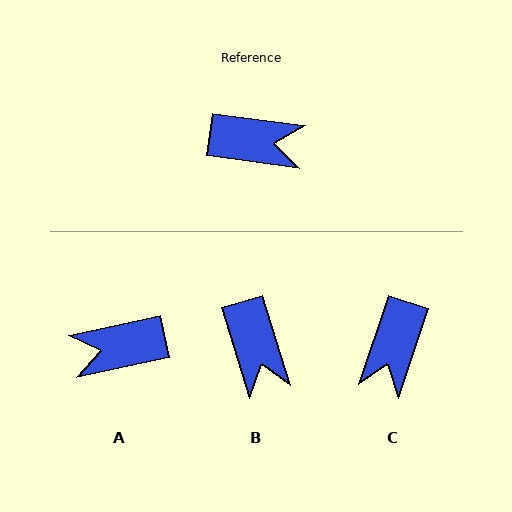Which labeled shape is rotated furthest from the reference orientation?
A, about 160 degrees away.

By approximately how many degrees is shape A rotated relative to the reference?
Approximately 160 degrees clockwise.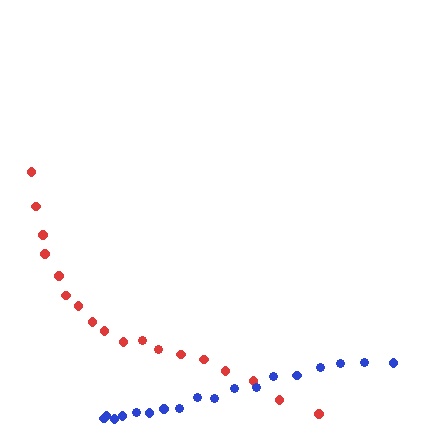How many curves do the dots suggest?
There are 2 distinct paths.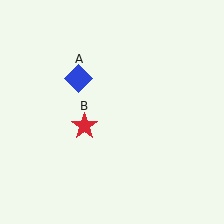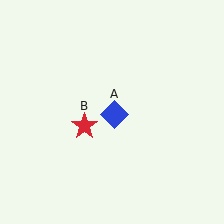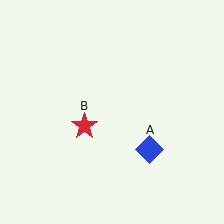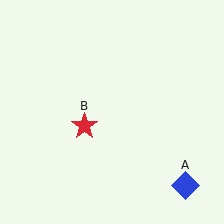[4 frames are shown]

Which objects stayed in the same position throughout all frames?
Red star (object B) remained stationary.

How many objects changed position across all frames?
1 object changed position: blue diamond (object A).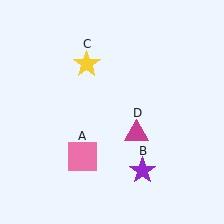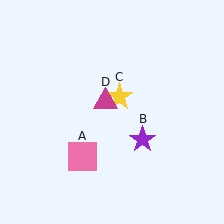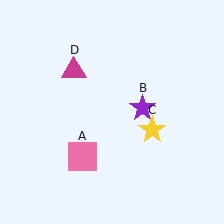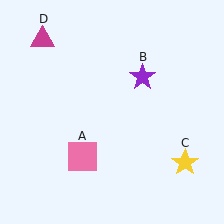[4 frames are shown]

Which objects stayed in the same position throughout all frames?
Pink square (object A) remained stationary.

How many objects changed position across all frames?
3 objects changed position: purple star (object B), yellow star (object C), magenta triangle (object D).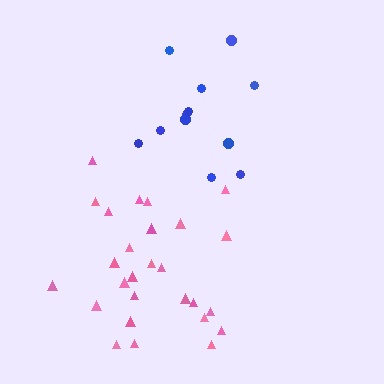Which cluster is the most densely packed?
Blue.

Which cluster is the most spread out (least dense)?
Pink.